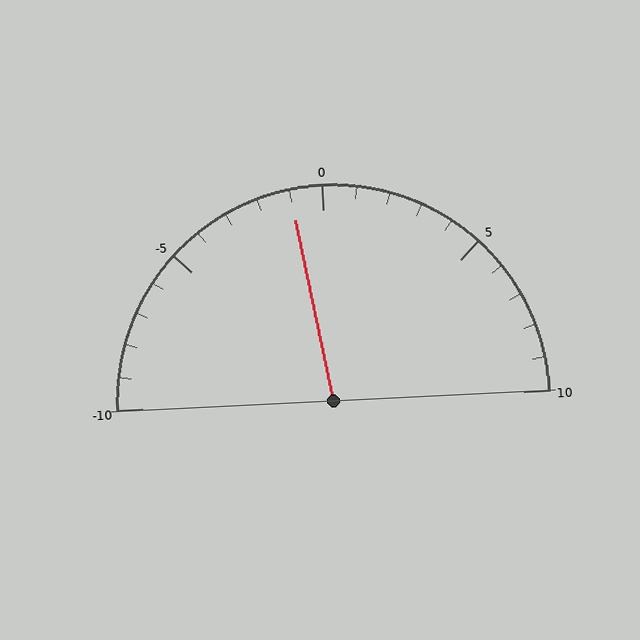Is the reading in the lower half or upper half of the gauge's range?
The reading is in the lower half of the range (-10 to 10).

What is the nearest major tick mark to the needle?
The nearest major tick mark is 0.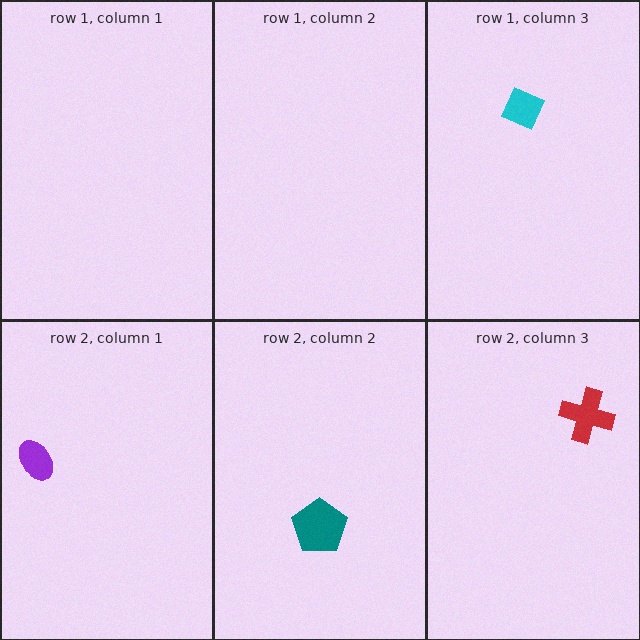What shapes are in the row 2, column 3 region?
The red cross.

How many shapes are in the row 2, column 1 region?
1.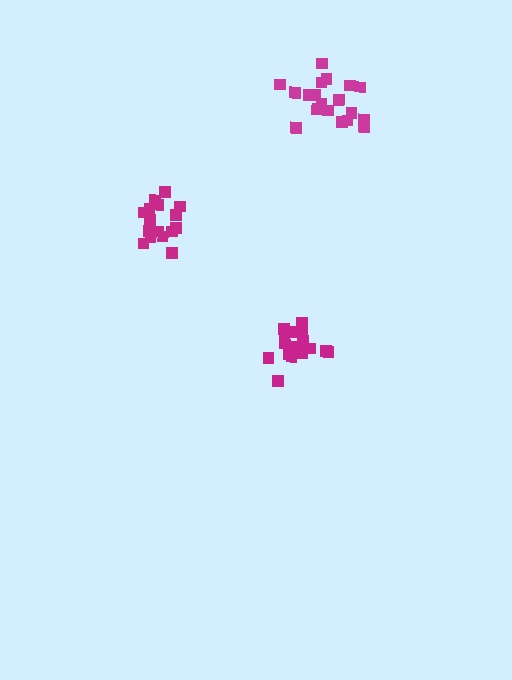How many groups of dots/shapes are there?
There are 3 groups.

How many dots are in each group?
Group 1: 17 dots, Group 2: 17 dots, Group 3: 19 dots (53 total).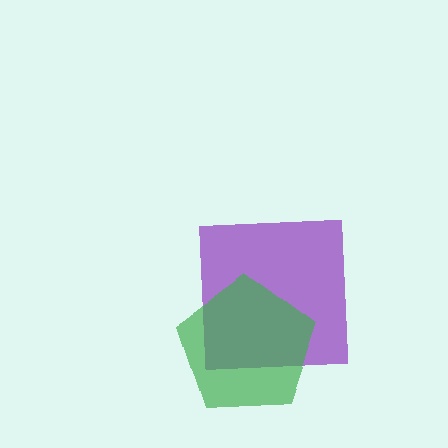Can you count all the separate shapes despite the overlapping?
Yes, there are 2 separate shapes.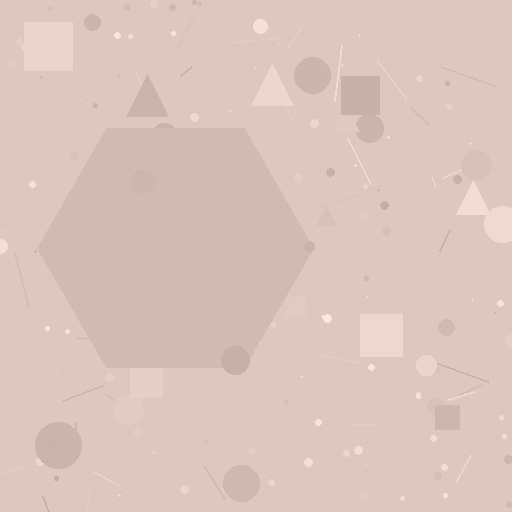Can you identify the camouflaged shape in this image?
The camouflaged shape is a hexagon.